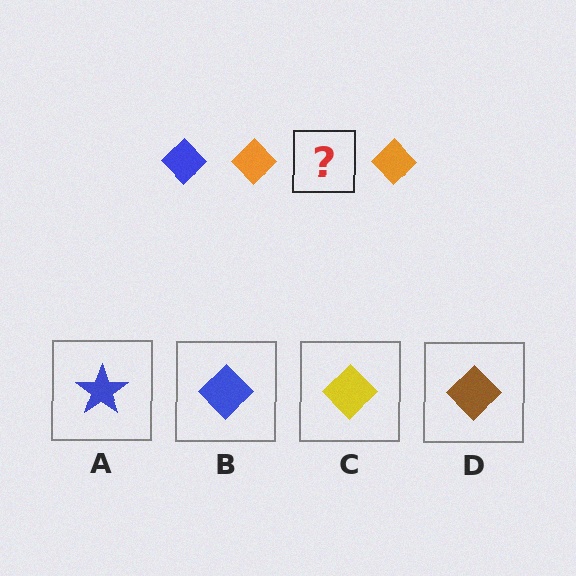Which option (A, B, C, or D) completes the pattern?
B.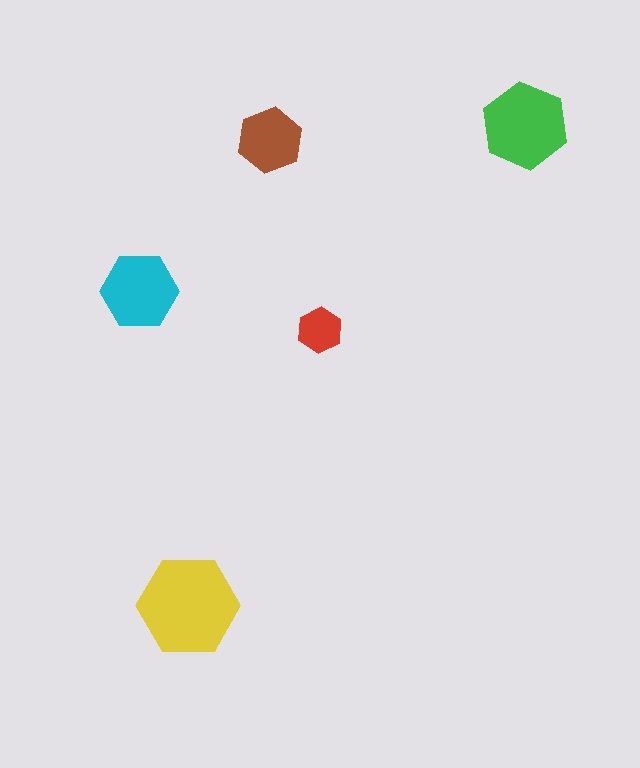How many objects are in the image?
There are 5 objects in the image.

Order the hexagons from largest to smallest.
the yellow one, the green one, the cyan one, the brown one, the red one.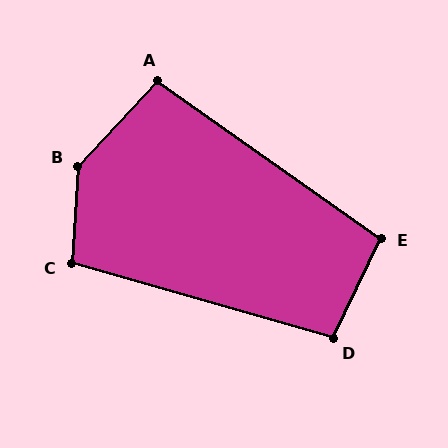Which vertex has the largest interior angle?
B, at approximately 140 degrees.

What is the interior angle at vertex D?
Approximately 100 degrees (obtuse).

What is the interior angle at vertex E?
Approximately 99 degrees (obtuse).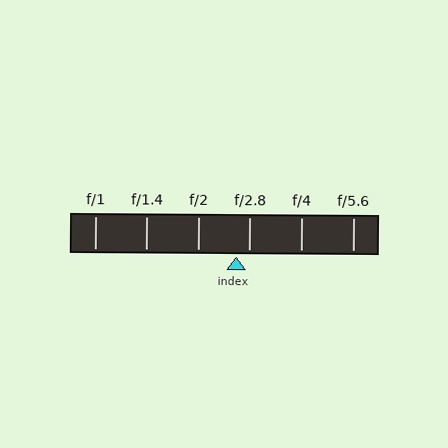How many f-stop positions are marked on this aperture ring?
There are 6 f-stop positions marked.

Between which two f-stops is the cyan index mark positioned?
The index mark is between f/2 and f/2.8.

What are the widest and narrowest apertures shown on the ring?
The widest aperture shown is f/1 and the narrowest is f/5.6.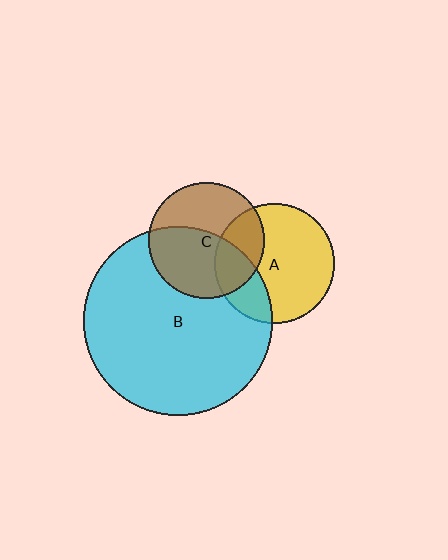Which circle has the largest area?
Circle B (cyan).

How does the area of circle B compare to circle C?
Approximately 2.6 times.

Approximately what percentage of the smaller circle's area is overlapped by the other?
Approximately 25%.